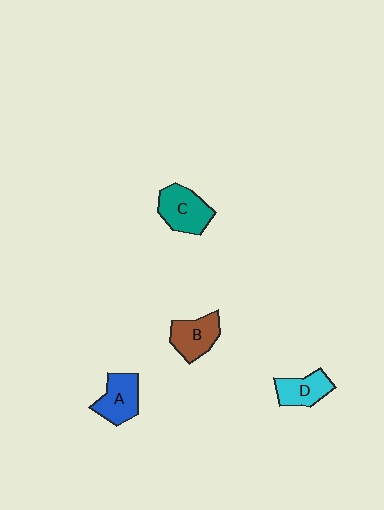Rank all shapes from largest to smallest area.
From largest to smallest: C (teal), A (blue), B (brown), D (cyan).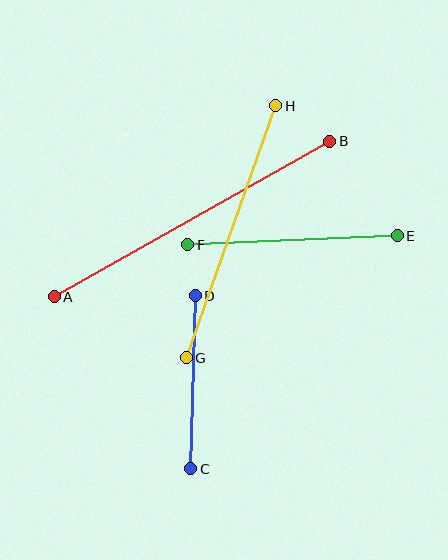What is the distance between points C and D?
The distance is approximately 173 pixels.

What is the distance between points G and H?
The distance is approximately 267 pixels.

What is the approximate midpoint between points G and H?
The midpoint is at approximately (231, 232) pixels.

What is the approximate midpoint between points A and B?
The midpoint is at approximately (192, 219) pixels.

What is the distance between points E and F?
The distance is approximately 210 pixels.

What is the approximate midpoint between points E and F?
The midpoint is at approximately (292, 240) pixels.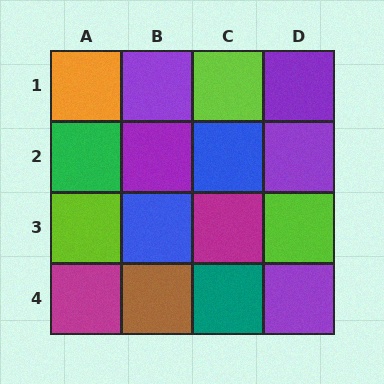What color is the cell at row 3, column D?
Lime.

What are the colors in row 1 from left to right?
Orange, purple, lime, purple.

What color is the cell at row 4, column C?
Teal.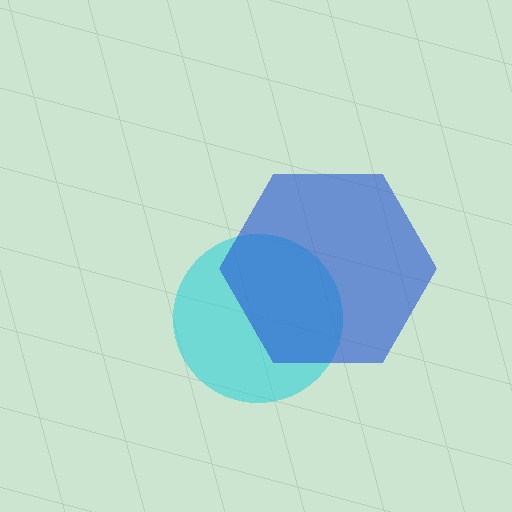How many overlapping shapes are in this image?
There are 2 overlapping shapes in the image.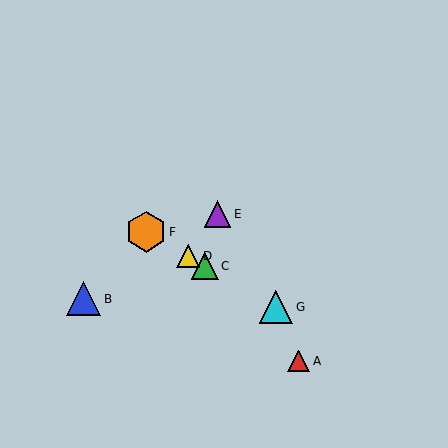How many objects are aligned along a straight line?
4 objects (C, D, F, G) are aligned along a straight line.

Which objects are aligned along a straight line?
Objects C, D, F, G are aligned along a straight line.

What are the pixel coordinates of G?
Object G is at (276, 307).